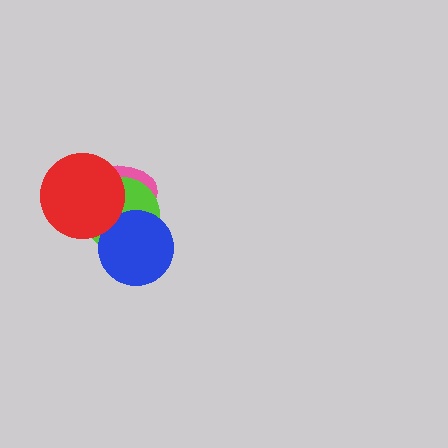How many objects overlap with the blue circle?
2 objects overlap with the blue circle.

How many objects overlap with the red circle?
2 objects overlap with the red circle.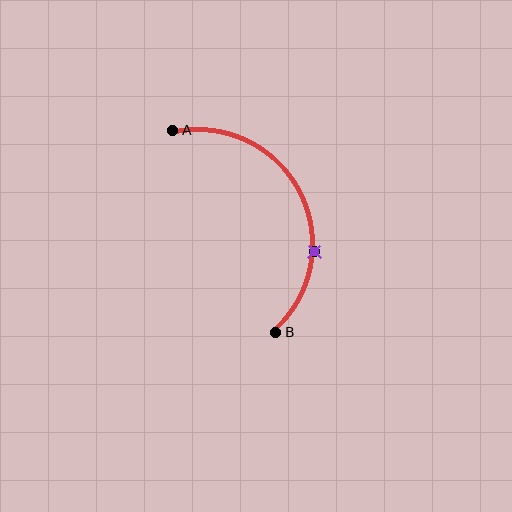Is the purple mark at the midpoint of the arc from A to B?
No. The purple mark lies on the arc but is closer to endpoint B. The arc midpoint would be at the point on the curve equidistant along the arc from both A and B.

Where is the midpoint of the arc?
The arc midpoint is the point on the curve farthest from the straight line joining A and B. It sits to the right of that line.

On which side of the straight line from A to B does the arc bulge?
The arc bulges to the right of the straight line connecting A and B.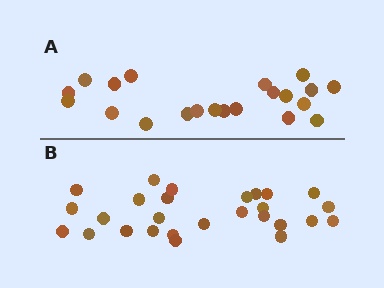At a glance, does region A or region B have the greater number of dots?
Region B (the bottom region) has more dots.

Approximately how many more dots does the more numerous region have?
Region B has about 6 more dots than region A.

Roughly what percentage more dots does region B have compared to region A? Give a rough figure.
About 30% more.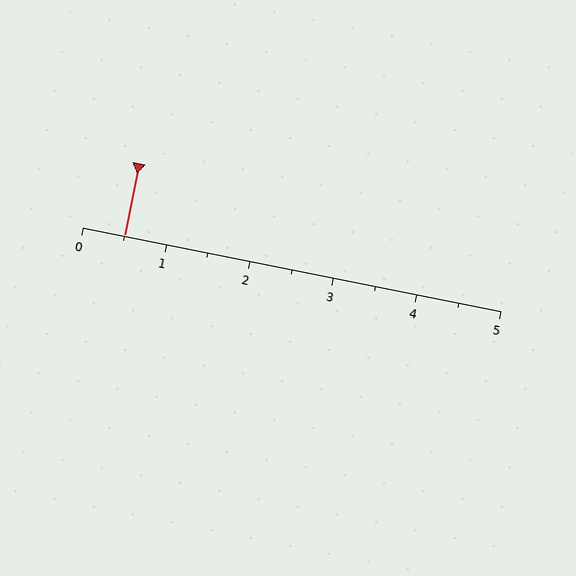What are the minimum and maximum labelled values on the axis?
The axis runs from 0 to 5.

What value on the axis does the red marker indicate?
The marker indicates approximately 0.5.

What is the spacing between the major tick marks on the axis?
The major ticks are spaced 1 apart.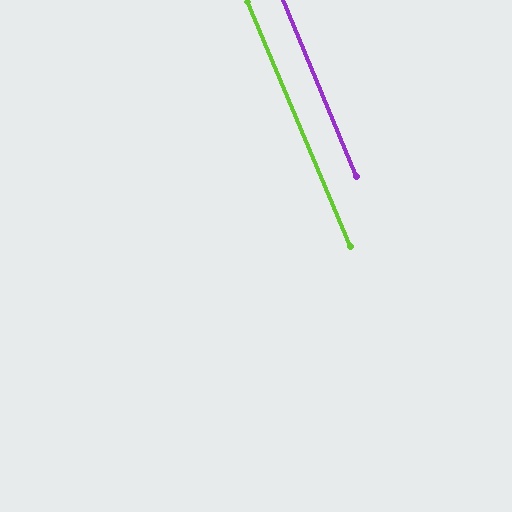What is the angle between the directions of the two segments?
Approximately 0 degrees.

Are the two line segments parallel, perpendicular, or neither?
Parallel — their directions differ by only 0.4°.